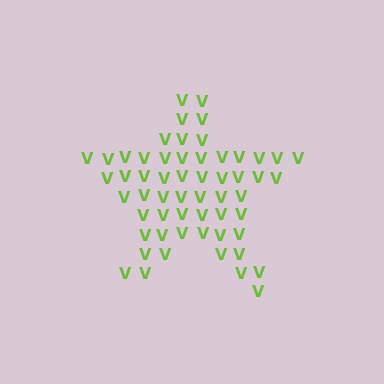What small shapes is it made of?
It is made of small letter V's.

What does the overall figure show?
The overall figure shows a star.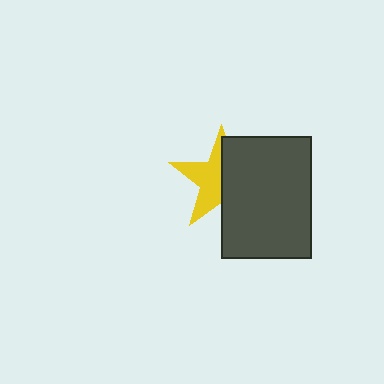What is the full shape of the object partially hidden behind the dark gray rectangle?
The partially hidden object is a yellow star.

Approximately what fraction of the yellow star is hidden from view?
Roughly 50% of the yellow star is hidden behind the dark gray rectangle.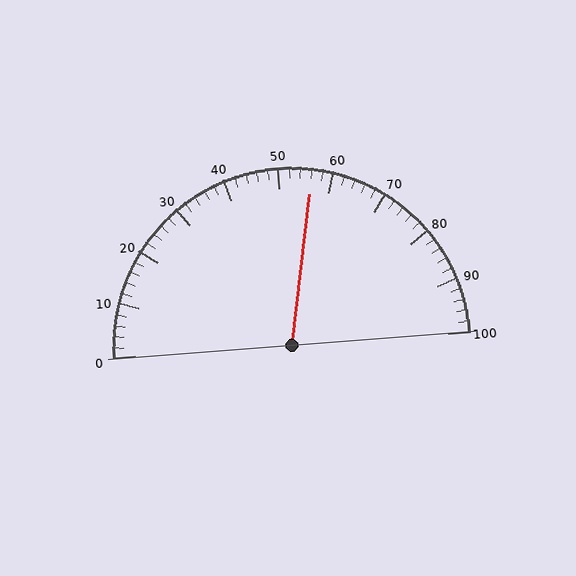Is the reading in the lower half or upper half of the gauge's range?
The reading is in the upper half of the range (0 to 100).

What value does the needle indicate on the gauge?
The needle indicates approximately 56.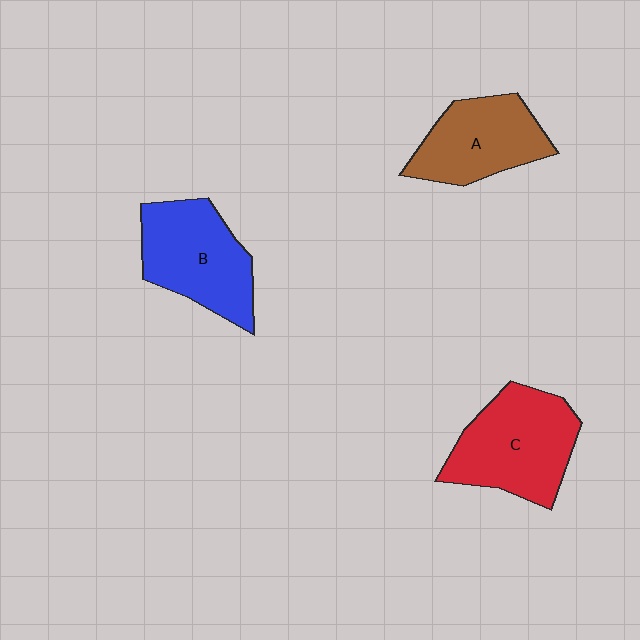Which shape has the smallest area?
Shape A (brown).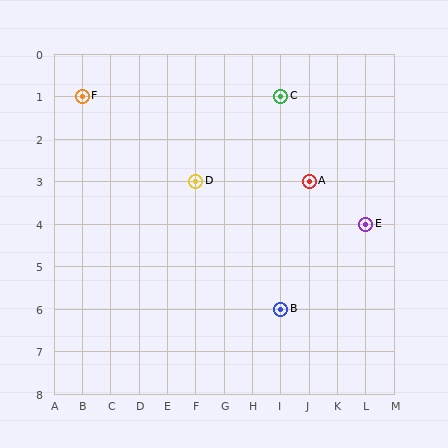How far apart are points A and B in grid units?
Points A and B are 1 column and 3 rows apart (about 3.2 grid units diagonally).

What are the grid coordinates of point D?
Point D is at grid coordinates (F, 3).